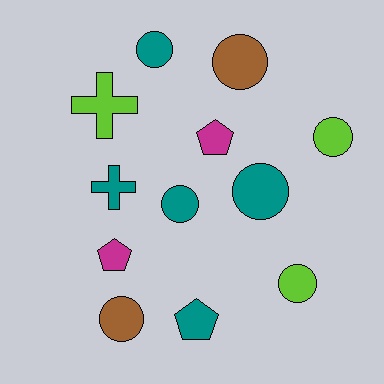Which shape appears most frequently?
Circle, with 7 objects.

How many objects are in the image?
There are 12 objects.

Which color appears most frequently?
Teal, with 5 objects.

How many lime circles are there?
There are 2 lime circles.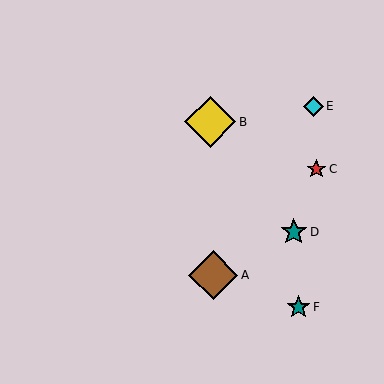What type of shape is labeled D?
Shape D is a teal star.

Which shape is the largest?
The yellow diamond (labeled B) is the largest.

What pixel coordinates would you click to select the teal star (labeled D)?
Click at (294, 232) to select the teal star D.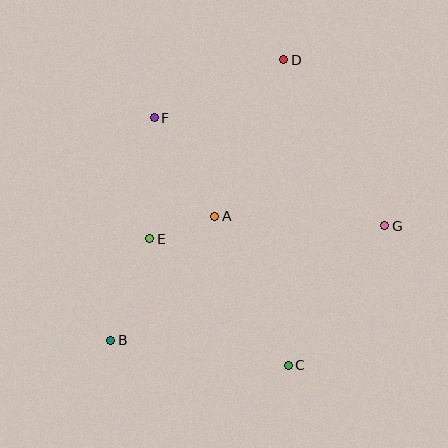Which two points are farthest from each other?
Points B and D are farthest from each other.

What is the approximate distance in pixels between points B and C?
The distance between B and C is approximately 179 pixels.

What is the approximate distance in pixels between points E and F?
The distance between E and F is approximately 121 pixels.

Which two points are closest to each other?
Points A and E are closest to each other.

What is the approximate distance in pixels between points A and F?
The distance between A and F is approximately 116 pixels.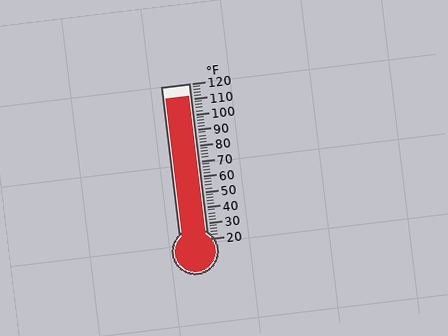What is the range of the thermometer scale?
The thermometer scale ranges from 20°F to 120°F.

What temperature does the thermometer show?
The thermometer shows approximately 112°F.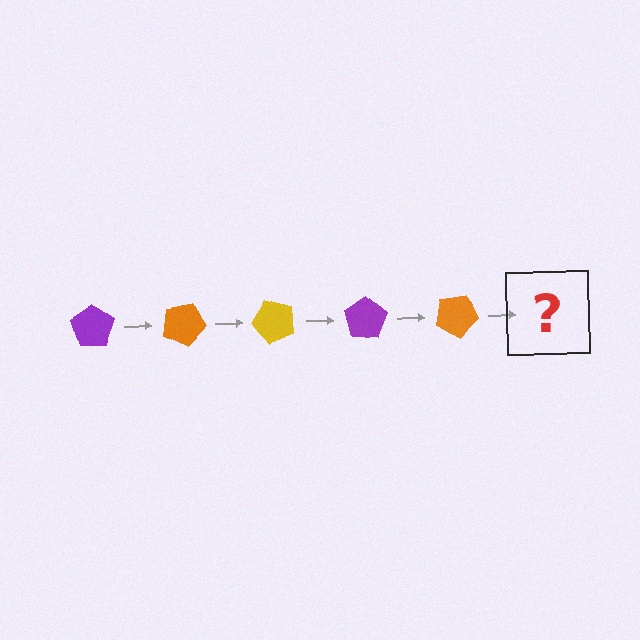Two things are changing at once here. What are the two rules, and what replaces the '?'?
The two rules are that it rotates 25 degrees each step and the color cycles through purple, orange, and yellow. The '?' should be a yellow pentagon, rotated 125 degrees from the start.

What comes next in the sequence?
The next element should be a yellow pentagon, rotated 125 degrees from the start.